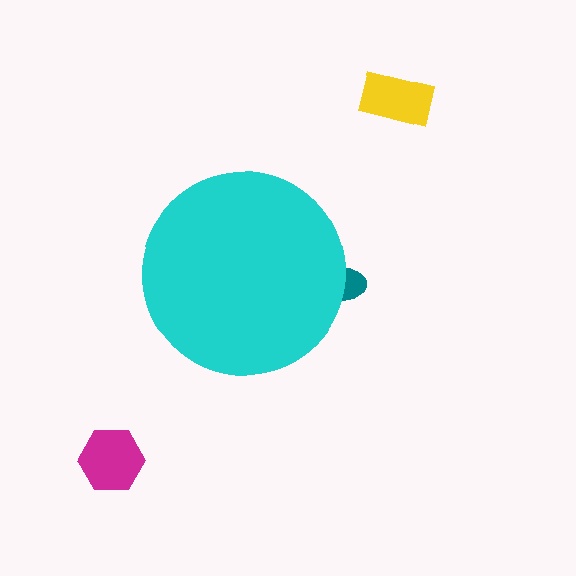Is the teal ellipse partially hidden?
Yes, the teal ellipse is partially hidden behind the cyan circle.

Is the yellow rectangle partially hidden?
No, the yellow rectangle is fully visible.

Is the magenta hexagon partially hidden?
No, the magenta hexagon is fully visible.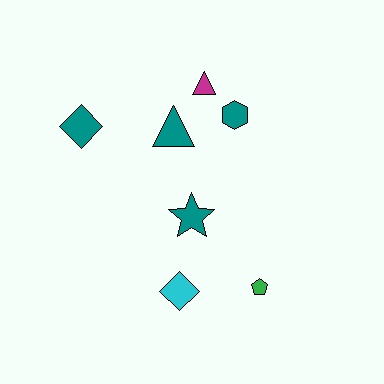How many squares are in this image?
There are no squares.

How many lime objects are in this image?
There are no lime objects.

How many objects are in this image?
There are 7 objects.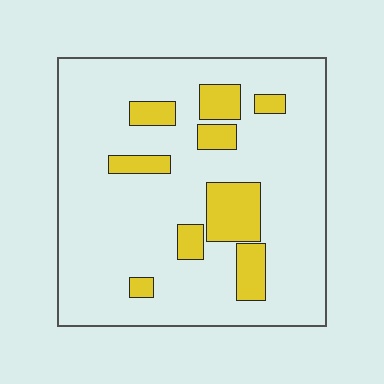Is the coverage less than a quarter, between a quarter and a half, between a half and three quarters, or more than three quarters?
Less than a quarter.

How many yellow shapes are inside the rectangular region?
9.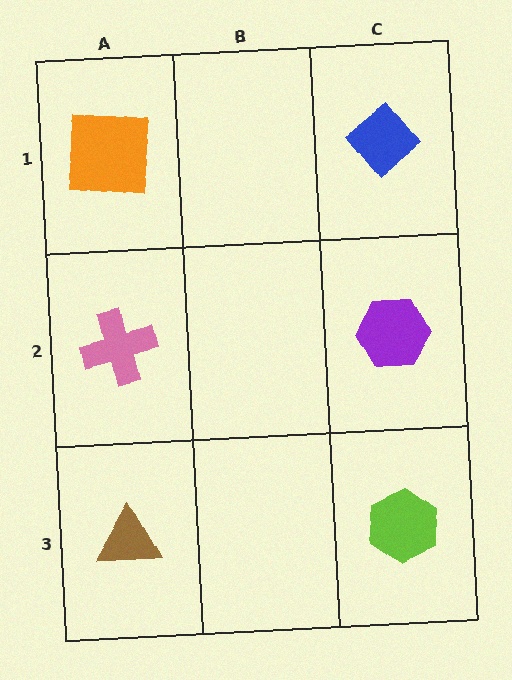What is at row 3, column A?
A brown triangle.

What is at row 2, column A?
A pink cross.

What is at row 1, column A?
An orange square.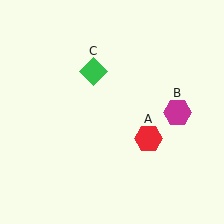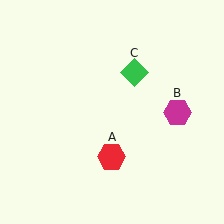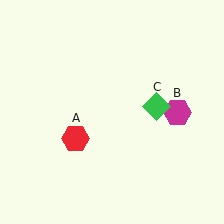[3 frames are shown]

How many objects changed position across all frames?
2 objects changed position: red hexagon (object A), green diamond (object C).